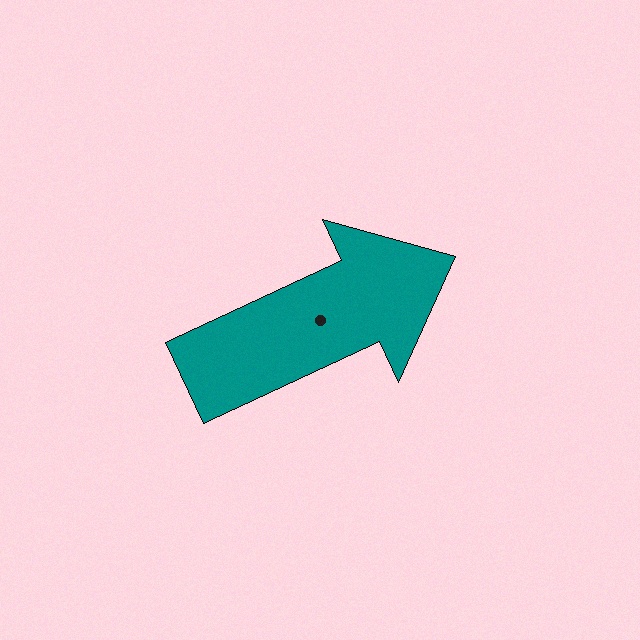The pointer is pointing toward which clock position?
Roughly 2 o'clock.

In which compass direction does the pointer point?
Northeast.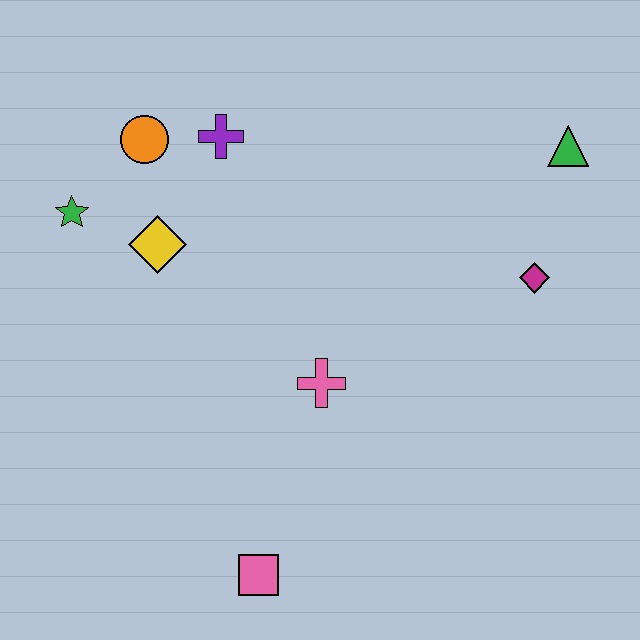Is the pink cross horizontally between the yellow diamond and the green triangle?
Yes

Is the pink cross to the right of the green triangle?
No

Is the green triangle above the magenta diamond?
Yes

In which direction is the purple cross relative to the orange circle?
The purple cross is to the right of the orange circle.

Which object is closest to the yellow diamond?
The green star is closest to the yellow diamond.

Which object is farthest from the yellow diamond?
The green triangle is farthest from the yellow diamond.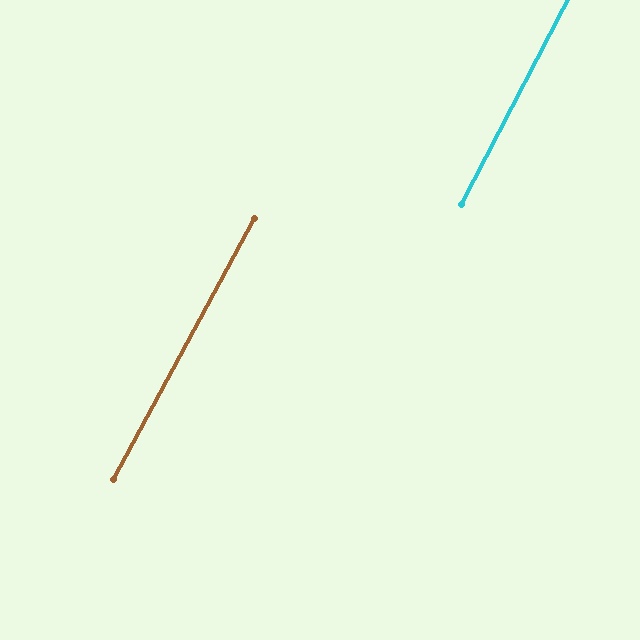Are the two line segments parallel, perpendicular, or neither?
Parallel — their directions differ by only 1.1°.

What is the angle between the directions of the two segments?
Approximately 1 degree.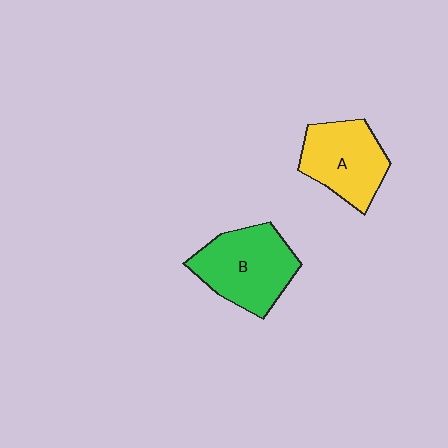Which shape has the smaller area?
Shape A (yellow).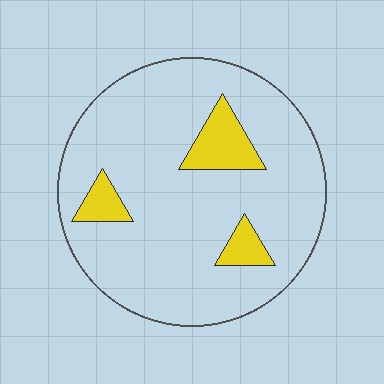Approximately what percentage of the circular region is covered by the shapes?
Approximately 10%.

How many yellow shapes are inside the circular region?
3.